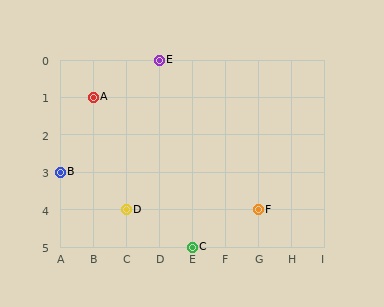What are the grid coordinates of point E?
Point E is at grid coordinates (D, 0).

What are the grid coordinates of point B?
Point B is at grid coordinates (A, 3).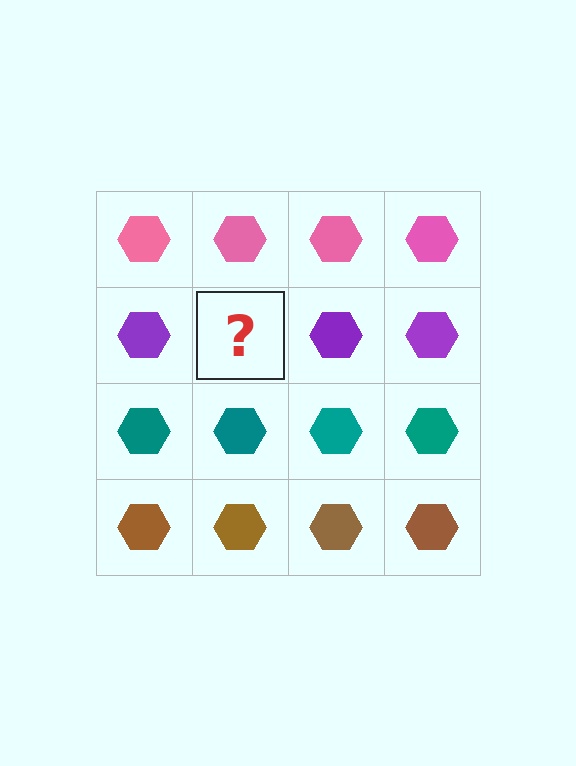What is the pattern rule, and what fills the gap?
The rule is that each row has a consistent color. The gap should be filled with a purple hexagon.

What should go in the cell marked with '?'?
The missing cell should contain a purple hexagon.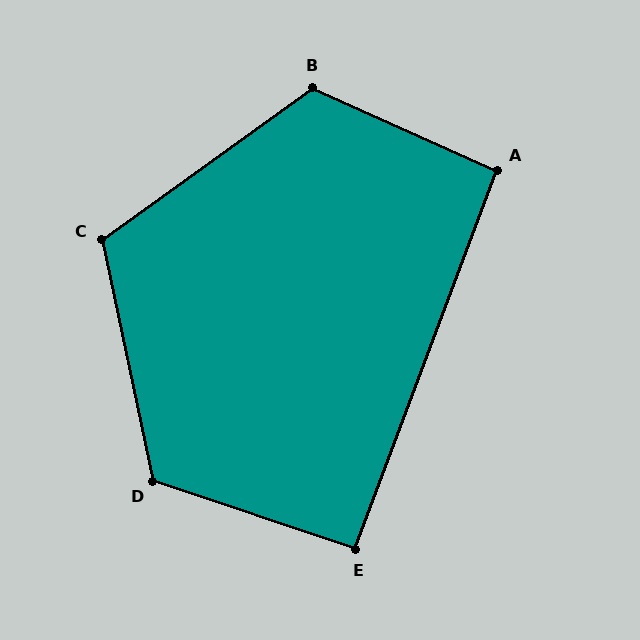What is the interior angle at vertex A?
Approximately 93 degrees (approximately right).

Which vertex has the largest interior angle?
D, at approximately 121 degrees.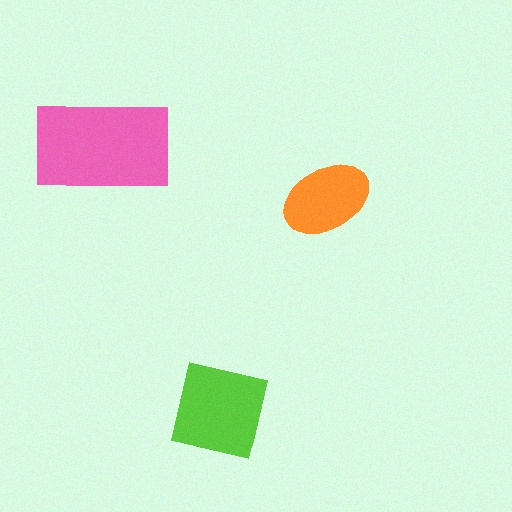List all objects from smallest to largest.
The orange ellipse, the lime square, the pink rectangle.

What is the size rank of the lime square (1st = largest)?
2nd.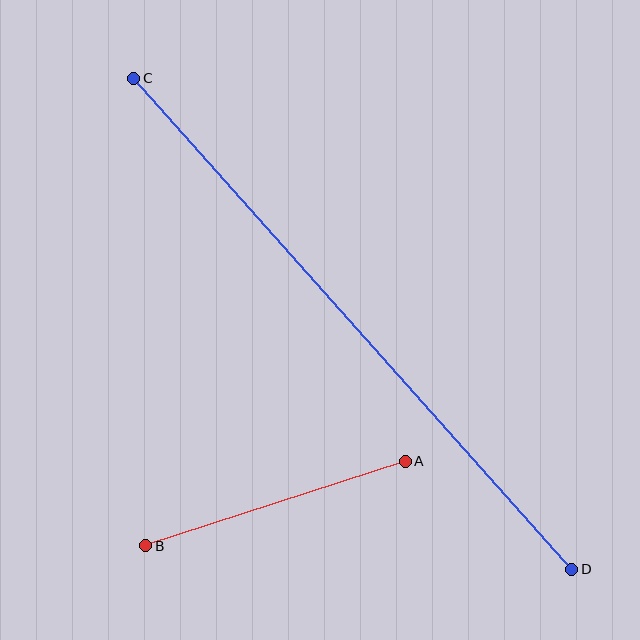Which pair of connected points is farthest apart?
Points C and D are farthest apart.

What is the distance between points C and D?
The distance is approximately 658 pixels.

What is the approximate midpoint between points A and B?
The midpoint is at approximately (276, 503) pixels.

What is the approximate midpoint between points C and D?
The midpoint is at approximately (353, 324) pixels.